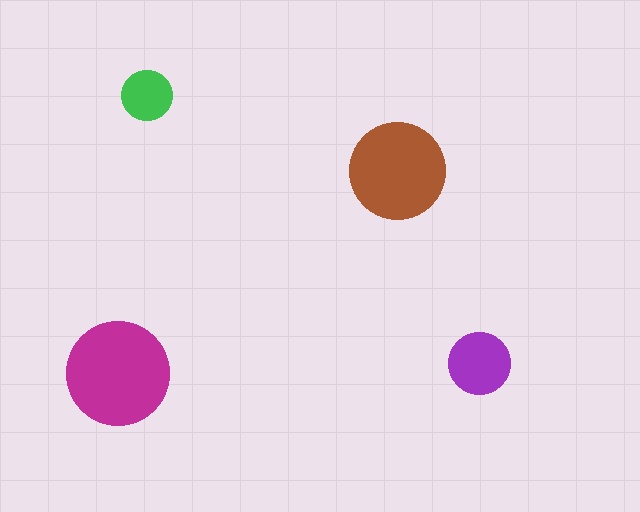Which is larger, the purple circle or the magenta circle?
The magenta one.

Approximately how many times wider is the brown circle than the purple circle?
About 1.5 times wider.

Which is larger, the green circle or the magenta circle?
The magenta one.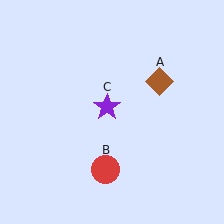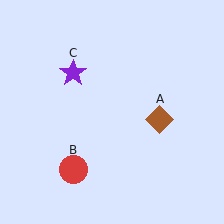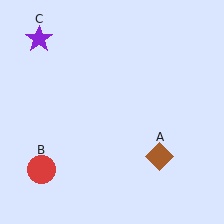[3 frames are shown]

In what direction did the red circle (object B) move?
The red circle (object B) moved left.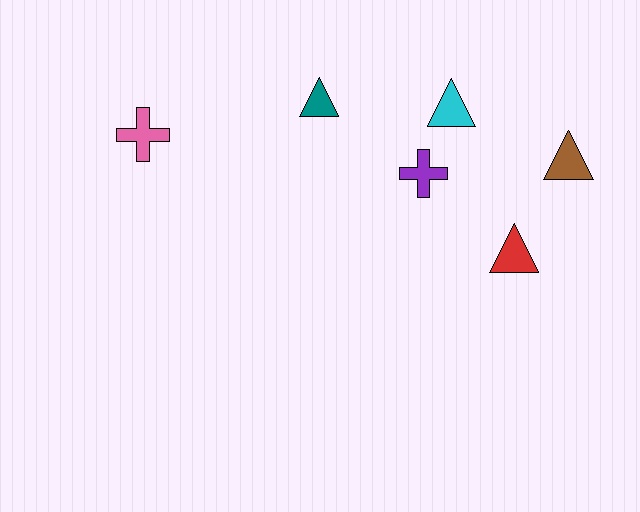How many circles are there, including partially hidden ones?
There are no circles.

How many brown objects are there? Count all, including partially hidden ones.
There is 1 brown object.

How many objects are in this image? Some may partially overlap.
There are 6 objects.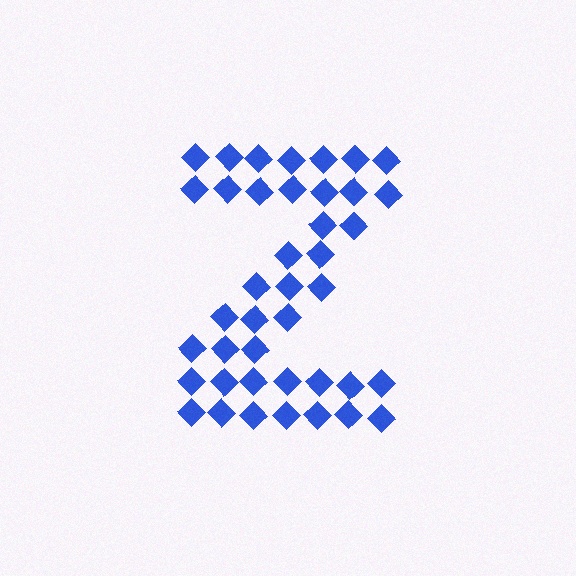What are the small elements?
The small elements are diamonds.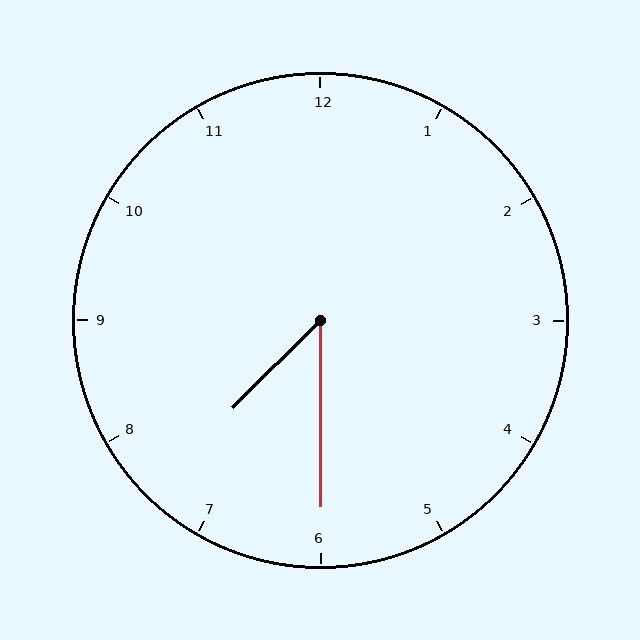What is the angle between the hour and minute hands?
Approximately 45 degrees.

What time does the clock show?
7:30.